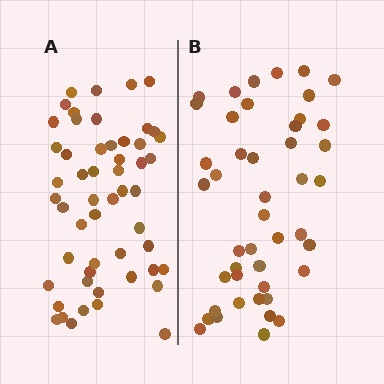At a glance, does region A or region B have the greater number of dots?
Region A (the left region) has more dots.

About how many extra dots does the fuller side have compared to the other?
Region A has roughly 8 or so more dots than region B.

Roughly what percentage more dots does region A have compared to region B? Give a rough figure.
About 20% more.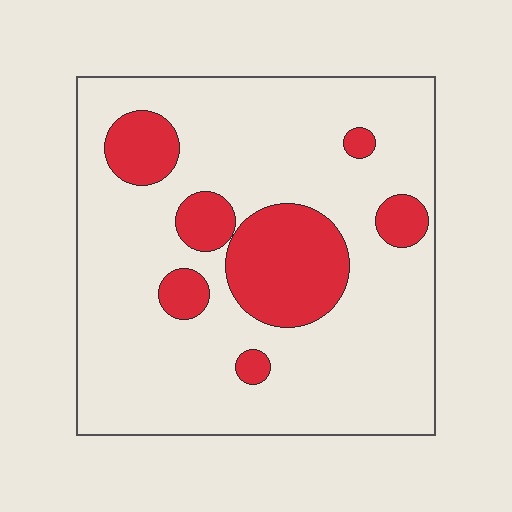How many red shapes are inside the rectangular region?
7.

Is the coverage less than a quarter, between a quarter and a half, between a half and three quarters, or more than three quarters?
Less than a quarter.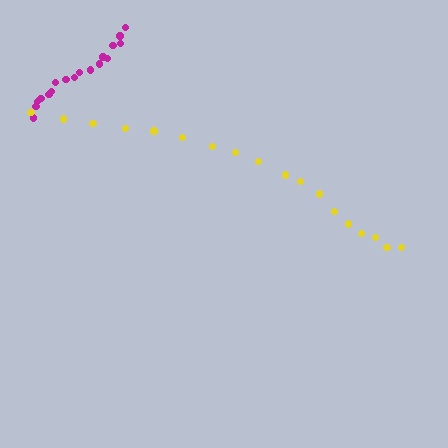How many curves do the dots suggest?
There are 2 distinct paths.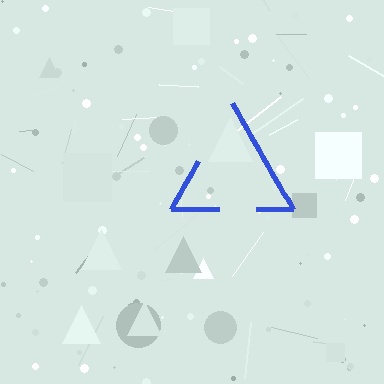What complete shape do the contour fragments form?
The contour fragments form a triangle.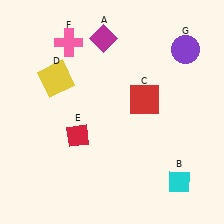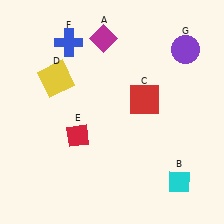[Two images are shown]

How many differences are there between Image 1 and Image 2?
There is 1 difference between the two images.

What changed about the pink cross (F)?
In Image 1, F is pink. In Image 2, it changed to blue.